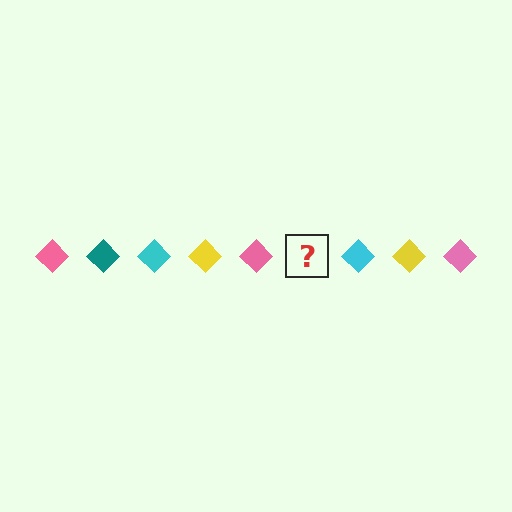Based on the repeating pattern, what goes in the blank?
The blank should be a teal diamond.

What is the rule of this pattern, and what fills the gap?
The rule is that the pattern cycles through pink, teal, cyan, yellow diamonds. The gap should be filled with a teal diamond.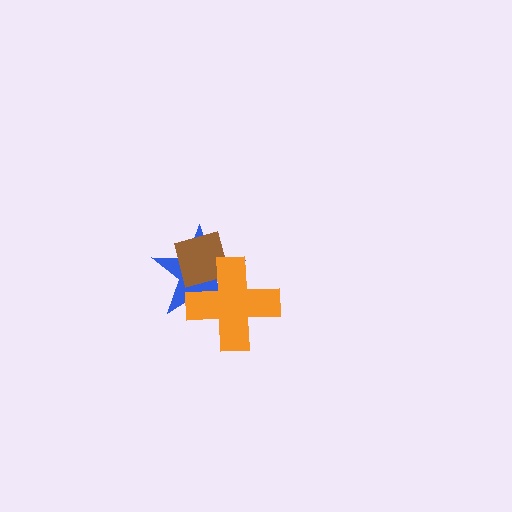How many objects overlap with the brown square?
2 objects overlap with the brown square.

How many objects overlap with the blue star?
2 objects overlap with the blue star.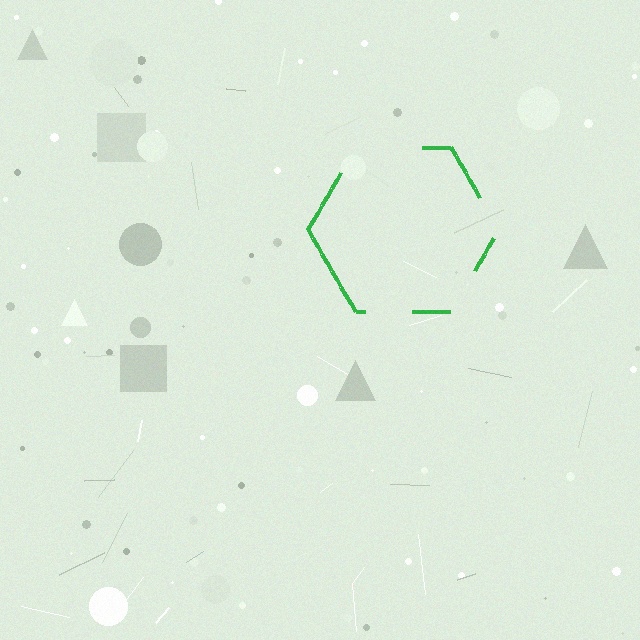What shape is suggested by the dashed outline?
The dashed outline suggests a hexagon.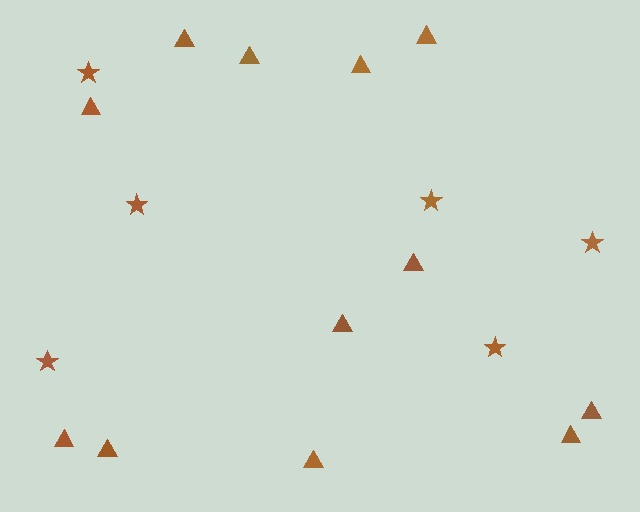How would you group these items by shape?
There are 2 groups: one group of stars (6) and one group of triangles (12).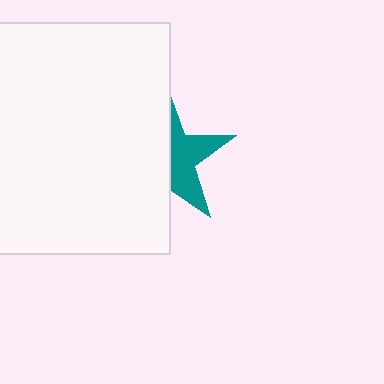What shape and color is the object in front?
The object in front is a white square.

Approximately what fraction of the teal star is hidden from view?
Roughly 57% of the teal star is hidden behind the white square.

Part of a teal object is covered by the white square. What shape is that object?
It is a star.